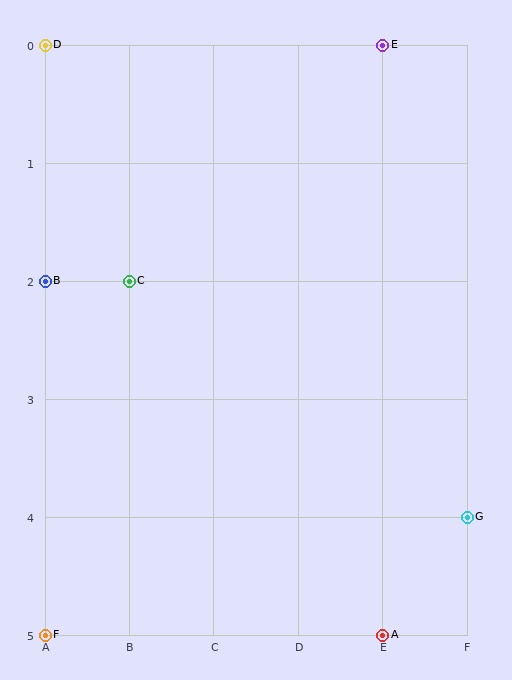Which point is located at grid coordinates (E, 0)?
Point E is at (E, 0).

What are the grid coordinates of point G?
Point G is at grid coordinates (F, 4).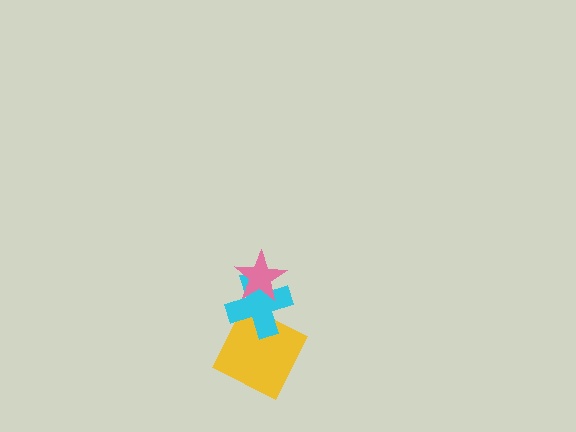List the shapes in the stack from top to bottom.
From top to bottom: the pink star, the cyan cross, the yellow square.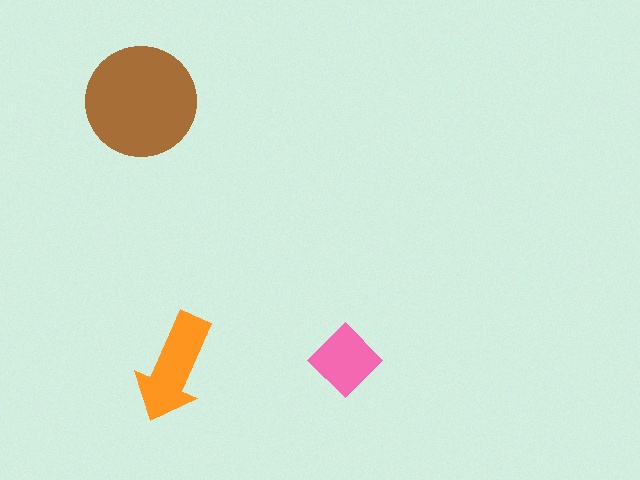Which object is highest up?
The brown circle is topmost.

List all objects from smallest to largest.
The pink diamond, the orange arrow, the brown circle.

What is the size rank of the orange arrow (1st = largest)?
2nd.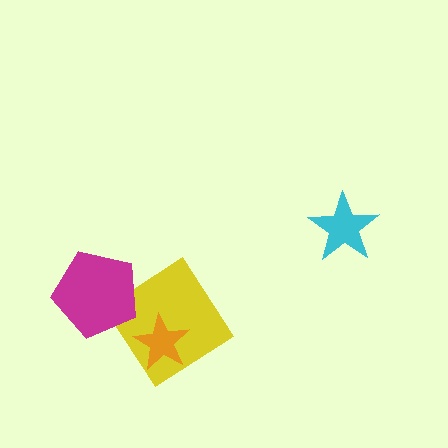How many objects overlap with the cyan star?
0 objects overlap with the cyan star.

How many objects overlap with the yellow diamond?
2 objects overlap with the yellow diamond.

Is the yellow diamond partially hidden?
Yes, it is partially covered by another shape.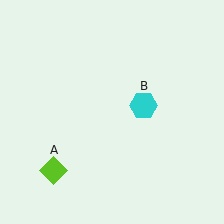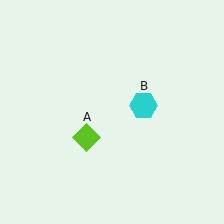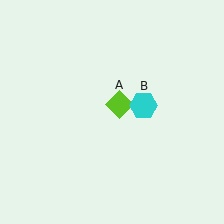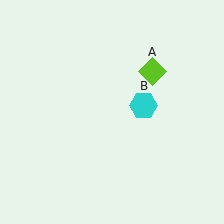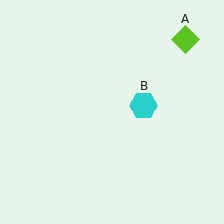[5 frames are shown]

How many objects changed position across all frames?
1 object changed position: lime diamond (object A).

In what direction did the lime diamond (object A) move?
The lime diamond (object A) moved up and to the right.